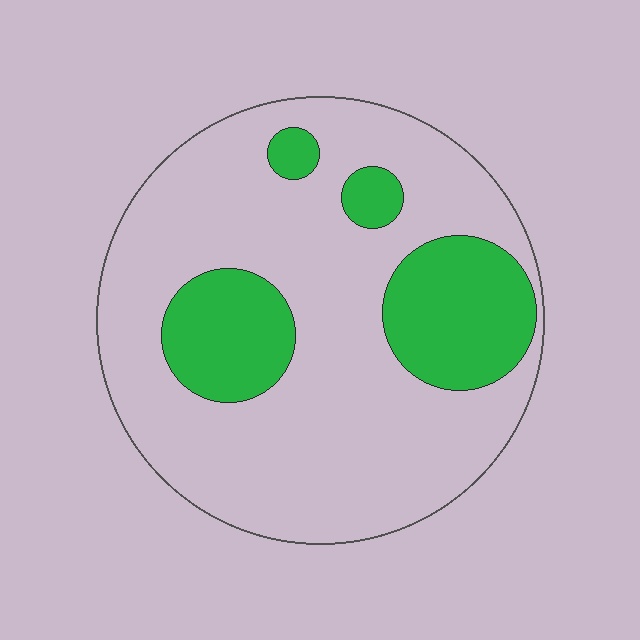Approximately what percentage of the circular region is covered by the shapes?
Approximately 25%.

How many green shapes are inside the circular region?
4.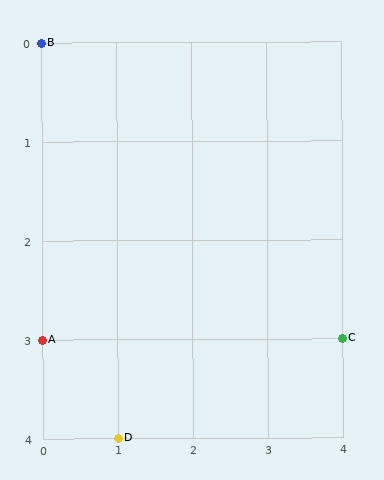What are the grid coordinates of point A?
Point A is at grid coordinates (0, 3).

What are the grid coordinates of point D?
Point D is at grid coordinates (1, 4).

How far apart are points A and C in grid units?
Points A and C are 4 columns apart.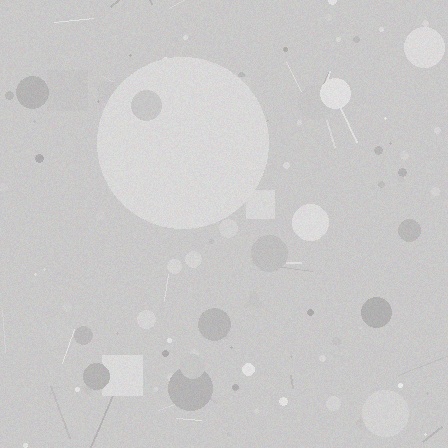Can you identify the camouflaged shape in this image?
The camouflaged shape is a circle.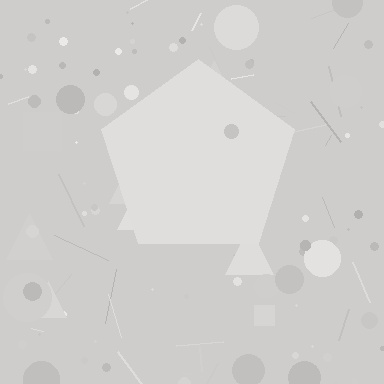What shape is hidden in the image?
A pentagon is hidden in the image.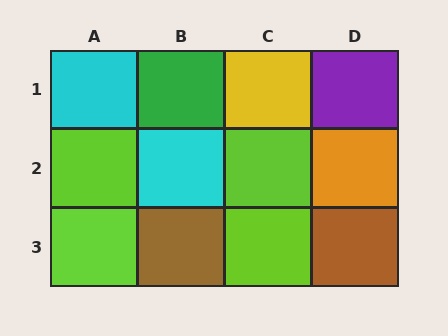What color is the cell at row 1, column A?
Cyan.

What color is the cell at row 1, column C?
Yellow.